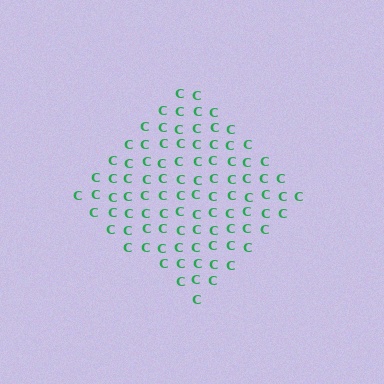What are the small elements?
The small elements are letter C's.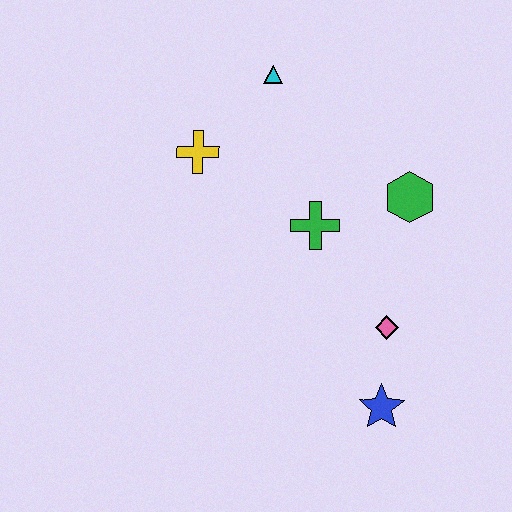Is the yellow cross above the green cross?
Yes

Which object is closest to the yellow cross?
The cyan triangle is closest to the yellow cross.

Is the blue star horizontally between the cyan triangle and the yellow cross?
No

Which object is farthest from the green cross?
The blue star is farthest from the green cross.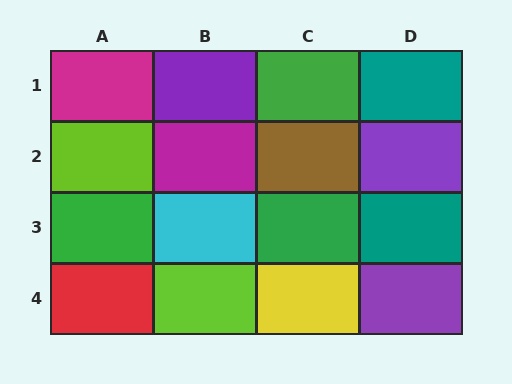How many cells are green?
3 cells are green.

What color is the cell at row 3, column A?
Green.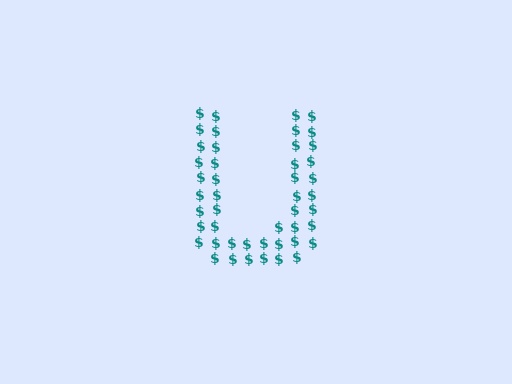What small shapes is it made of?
It is made of small dollar signs.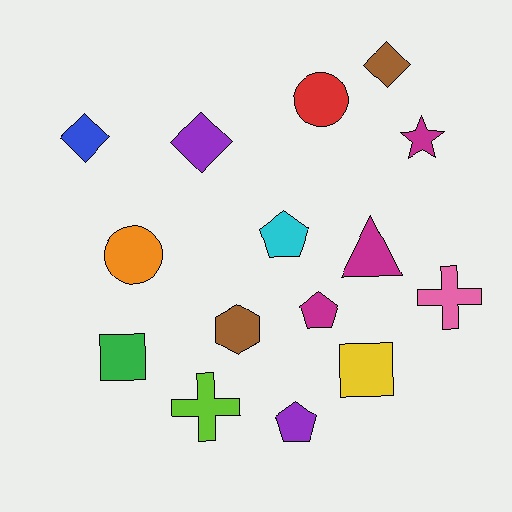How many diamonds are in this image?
There are 3 diamonds.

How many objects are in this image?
There are 15 objects.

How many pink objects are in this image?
There is 1 pink object.